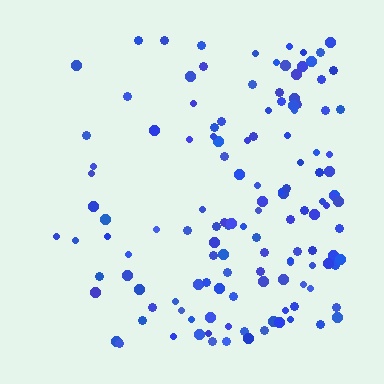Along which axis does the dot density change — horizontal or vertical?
Horizontal.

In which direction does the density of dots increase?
From left to right, with the right side densest.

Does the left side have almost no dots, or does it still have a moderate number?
Still a moderate number, just noticeably fewer than the right.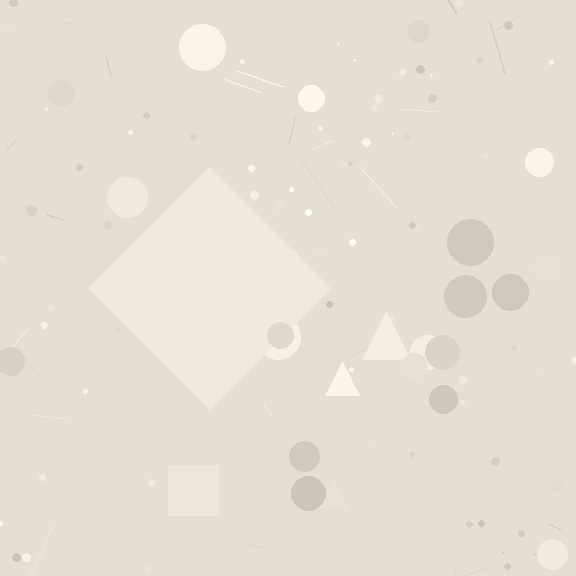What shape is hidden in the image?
A diamond is hidden in the image.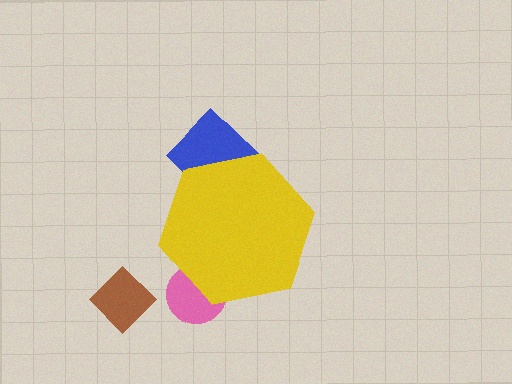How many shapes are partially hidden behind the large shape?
2 shapes are partially hidden.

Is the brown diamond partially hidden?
No, the brown diamond is fully visible.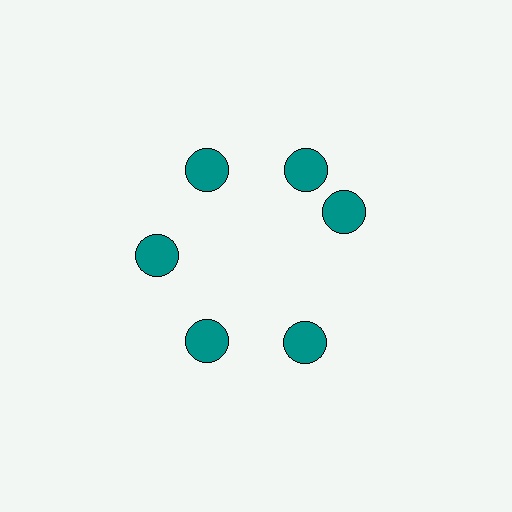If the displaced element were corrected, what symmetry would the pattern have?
It would have 6-fold rotational symmetry — the pattern would map onto itself every 60 degrees.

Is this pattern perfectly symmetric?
No. The 6 teal circles are arranged in a ring, but one element near the 3 o'clock position is rotated out of alignment along the ring, breaking the 6-fold rotational symmetry.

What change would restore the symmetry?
The symmetry would be restored by rotating it back into even spacing with its neighbors so that all 6 circles sit at equal angles and equal distance from the center.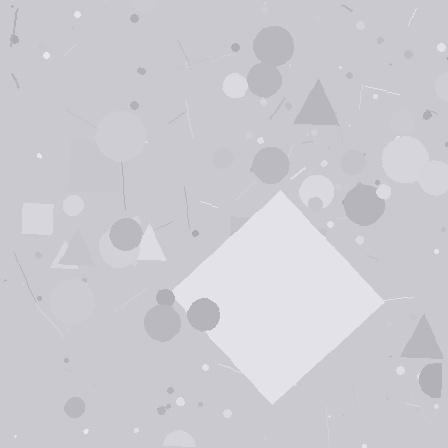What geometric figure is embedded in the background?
A diamond is embedded in the background.